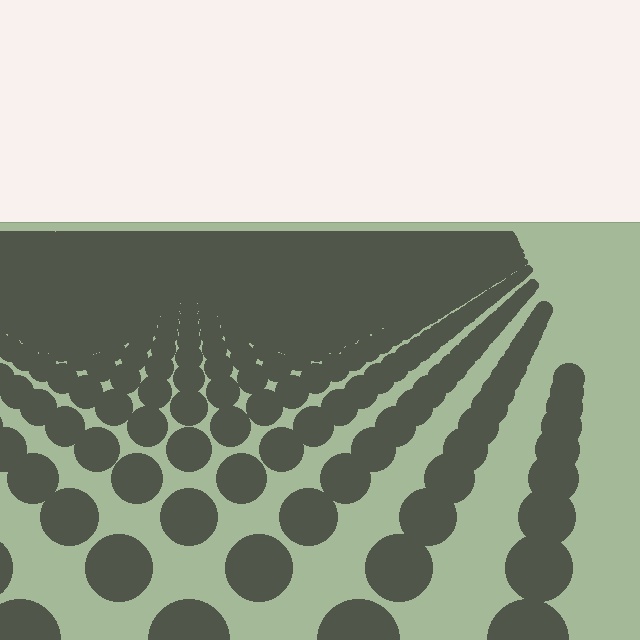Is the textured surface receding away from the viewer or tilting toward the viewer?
The surface is receding away from the viewer. Texture elements get smaller and denser toward the top.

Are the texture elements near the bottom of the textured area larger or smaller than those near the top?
Larger. Near the bottom, elements are closer to the viewer and appear at a bigger on-screen size.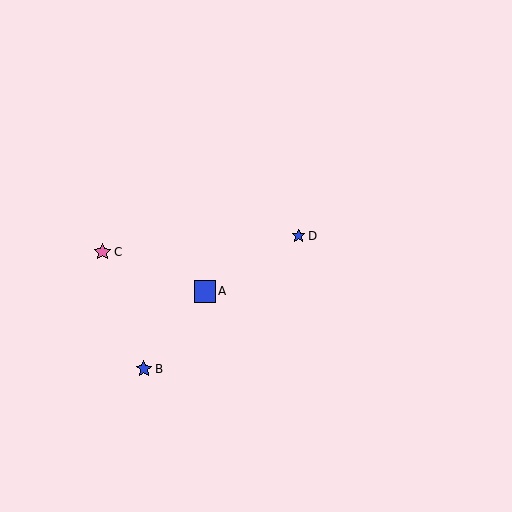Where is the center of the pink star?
The center of the pink star is at (102, 252).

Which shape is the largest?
The blue square (labeled A) is the largest.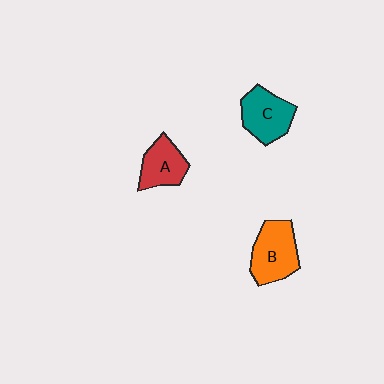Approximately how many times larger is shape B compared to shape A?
Approximately 1.3 times.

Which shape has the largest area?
Shape B (orange).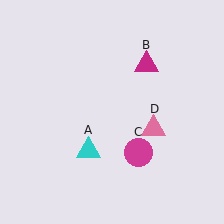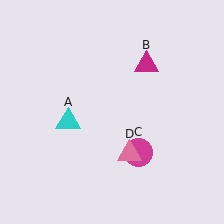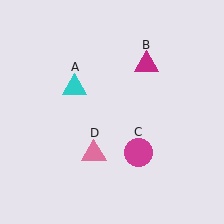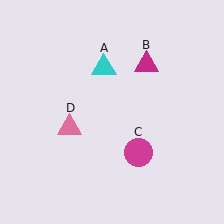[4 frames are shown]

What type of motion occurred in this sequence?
The cyan triangle (object A), pink triangle (object D) rotated clockwise around the center of the scene.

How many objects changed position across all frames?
2 objects changed position: cyan triangle (object A), pink triangle (object D).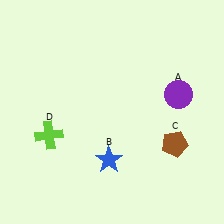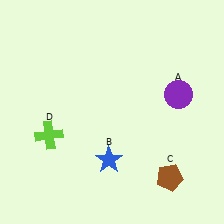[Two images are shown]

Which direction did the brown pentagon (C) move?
The brown pentagon (C) moved down.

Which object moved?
The brown pentagon (C) moved down.